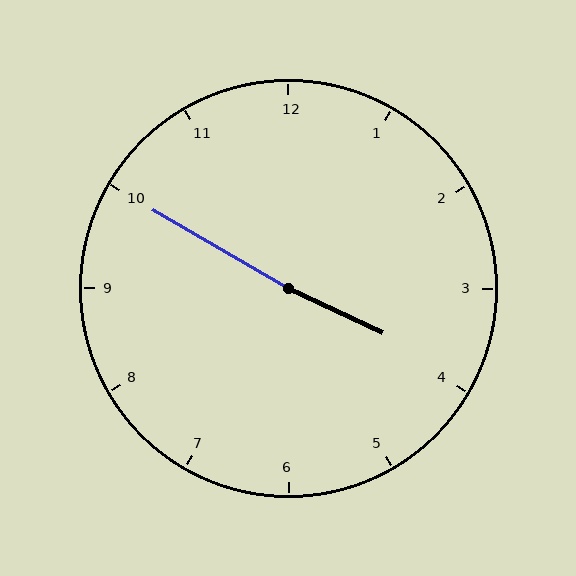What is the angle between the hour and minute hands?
Approximately 175 degrees.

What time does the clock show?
3:50.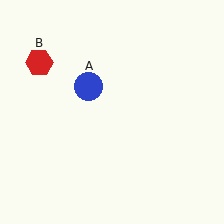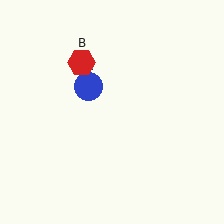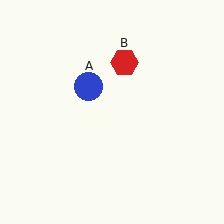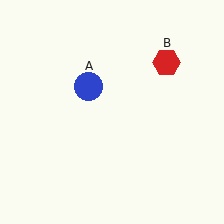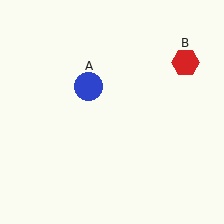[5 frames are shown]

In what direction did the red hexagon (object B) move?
The red hexagon (object B) moved right.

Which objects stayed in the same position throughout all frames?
Blue circle (object A) remained stationary.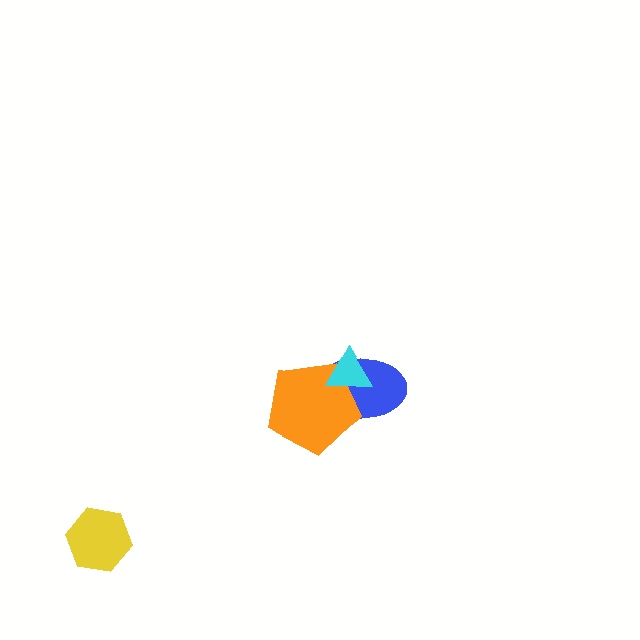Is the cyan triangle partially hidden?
No, no other shape covers it.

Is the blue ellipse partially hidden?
Yes, it is partially covered by another shape.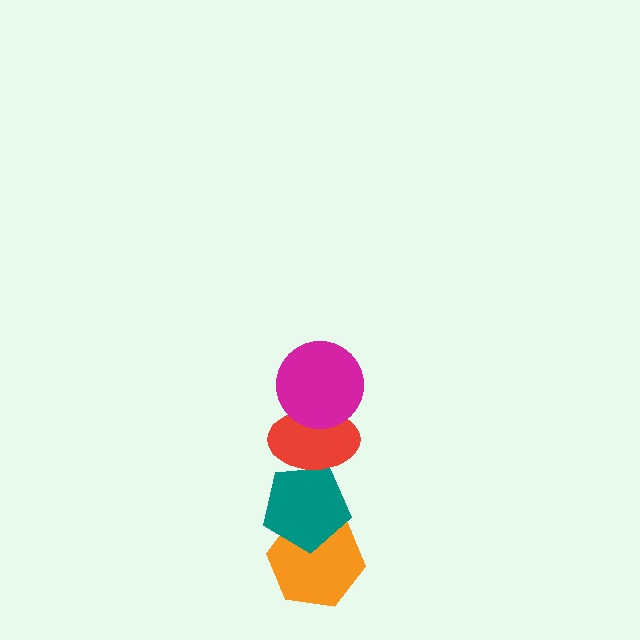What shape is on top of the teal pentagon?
The red ellipse is on top of the teal pentagon.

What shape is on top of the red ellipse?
The magenta circle is on top of the red ellipse.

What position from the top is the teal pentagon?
The teal pentagon is 3rd from the top.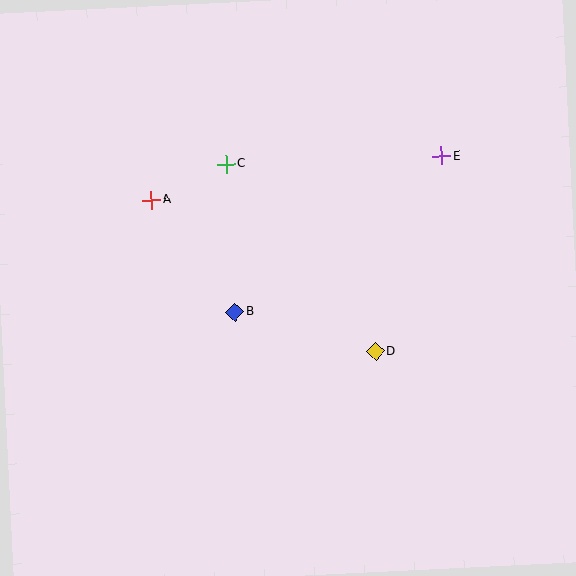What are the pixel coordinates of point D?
Point D is at (375, 351).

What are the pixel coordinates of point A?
Point A is at (151, 200).